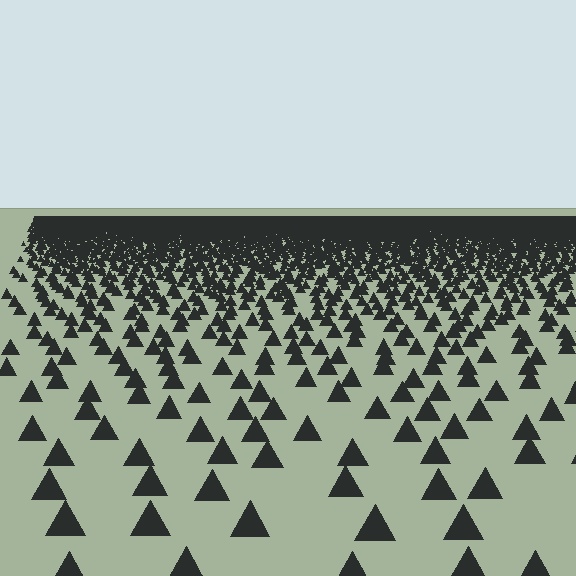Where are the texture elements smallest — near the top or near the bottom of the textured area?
Near the top.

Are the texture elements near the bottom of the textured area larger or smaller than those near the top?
Larger. Near the bottom, elements are closer to the viewer and appear at a bigger on-screen size.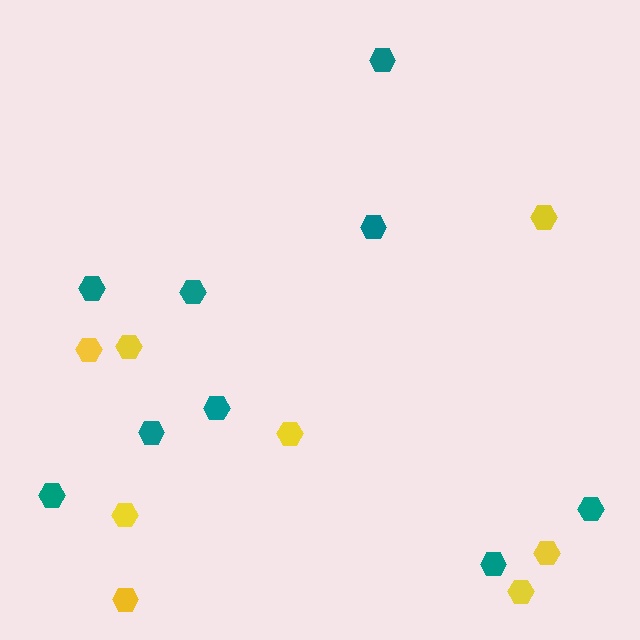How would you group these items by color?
There are 2 groups: one group of yellow hexagons (8) and one group of teal hexagons (9).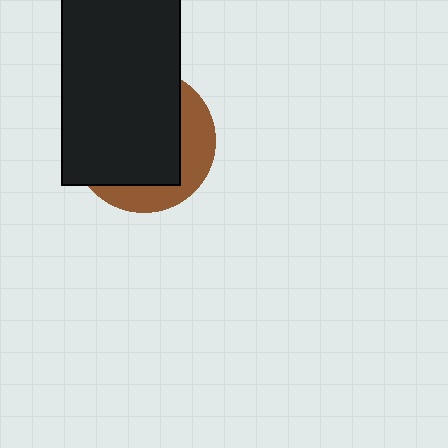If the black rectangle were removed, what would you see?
You would see the complete brown circle.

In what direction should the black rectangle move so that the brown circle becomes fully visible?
The black rectangle should move toward the upper-left. That is the shortest direction to clear the overlap and leave the brown circle fully visible.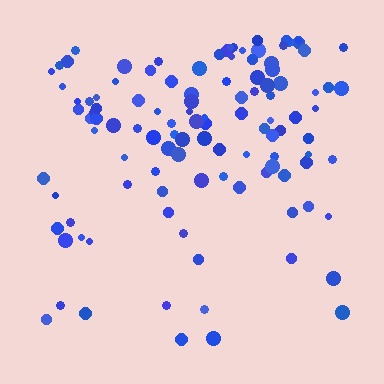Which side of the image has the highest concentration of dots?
The top.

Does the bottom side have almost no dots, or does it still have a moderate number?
Still a moderate number, just noticeably fewer than the top.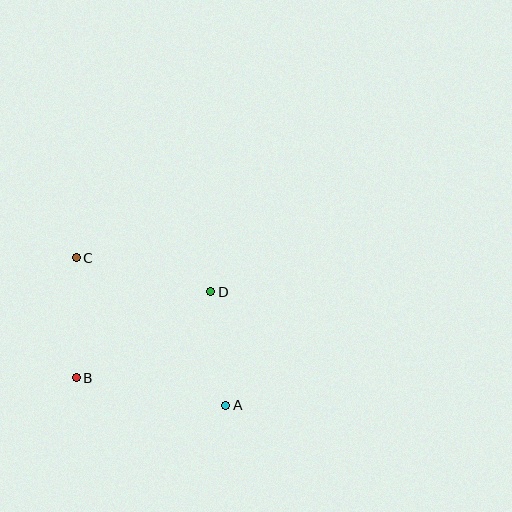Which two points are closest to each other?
Points A and D are closest to each other.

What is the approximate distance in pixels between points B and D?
The distance between B and D is approximately 160 pixels.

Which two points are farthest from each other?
Points A and C are farthest from each other.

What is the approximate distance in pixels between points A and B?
The distance between A and B is approximately 152 pixels.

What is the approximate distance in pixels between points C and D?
The distance between C and D is approximately 139 pixels.